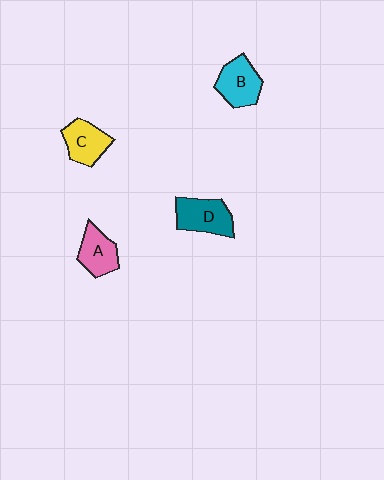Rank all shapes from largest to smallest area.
From largest to smallest: D (teal), B (cyan), C (yellow), A (pink).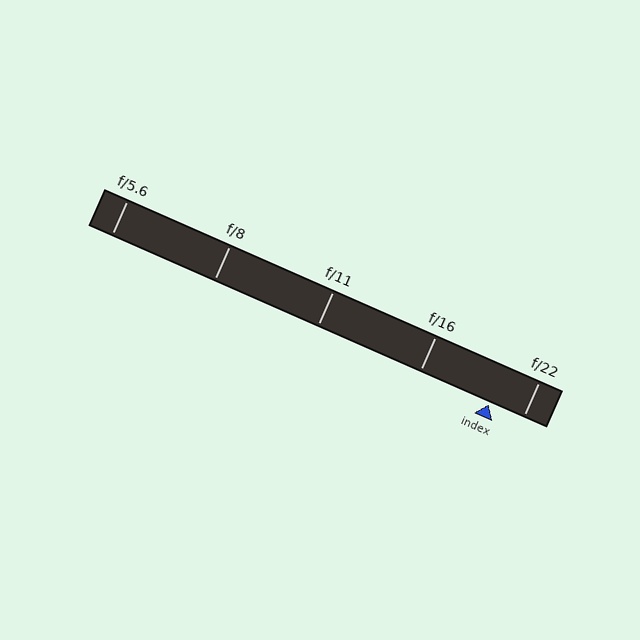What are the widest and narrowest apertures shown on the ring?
The widest aperture shown is f/5.6 and the narrowest is f/22.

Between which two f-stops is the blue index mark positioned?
The index mark is between f/16 and f/22.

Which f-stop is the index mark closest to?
The index mark is closest to f/22.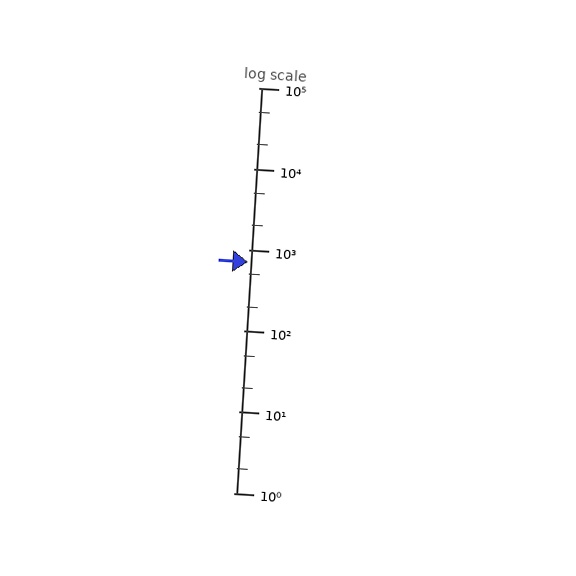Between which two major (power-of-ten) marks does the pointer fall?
The pointer is between 100 and 1000.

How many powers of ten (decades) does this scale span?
The scale spans 5 decades, from 1 to 100000.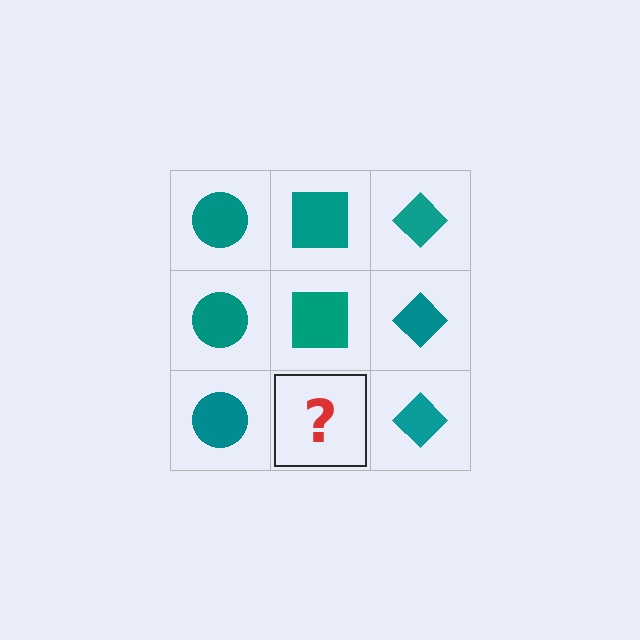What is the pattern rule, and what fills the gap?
The rule is that each column has a consistent shape. The gap should be filled with a teal square.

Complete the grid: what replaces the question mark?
The question mark should be replaced with a teal square.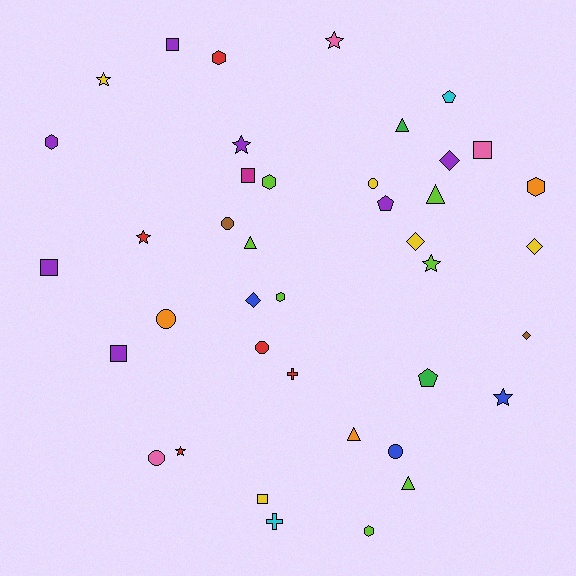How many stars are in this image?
There are 7 stars.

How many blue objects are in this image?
There are 3 blue objects.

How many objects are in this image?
There are 40 objects.